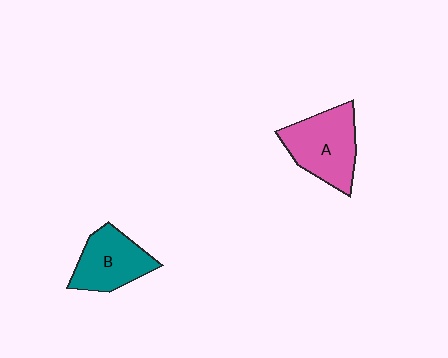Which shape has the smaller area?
Shape B (teal).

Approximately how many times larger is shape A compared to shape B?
Approximately 1.2 times.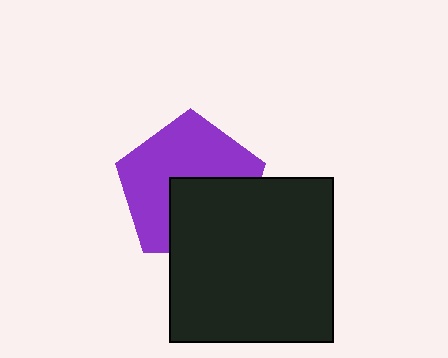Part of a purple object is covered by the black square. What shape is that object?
It is a pentagon.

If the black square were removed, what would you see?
You would see the complete purple pentagon.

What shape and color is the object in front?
The object in front is a black square.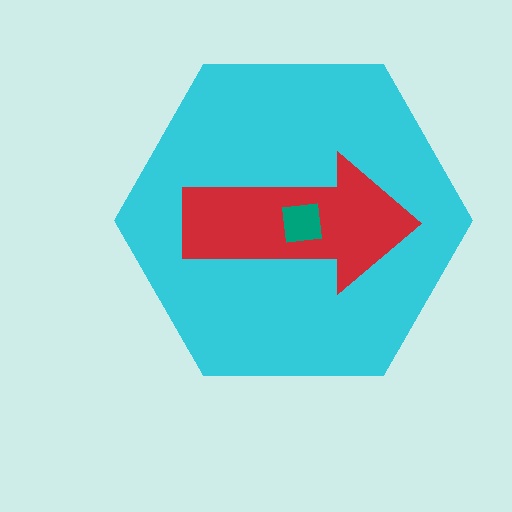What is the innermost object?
The teal square.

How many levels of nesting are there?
3.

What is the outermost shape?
The cyan hexagon.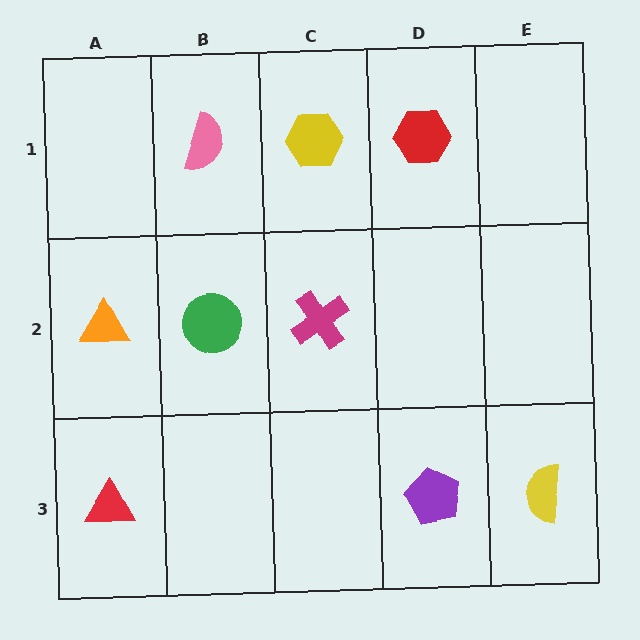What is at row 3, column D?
A purple pentagon.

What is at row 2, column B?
A green circle.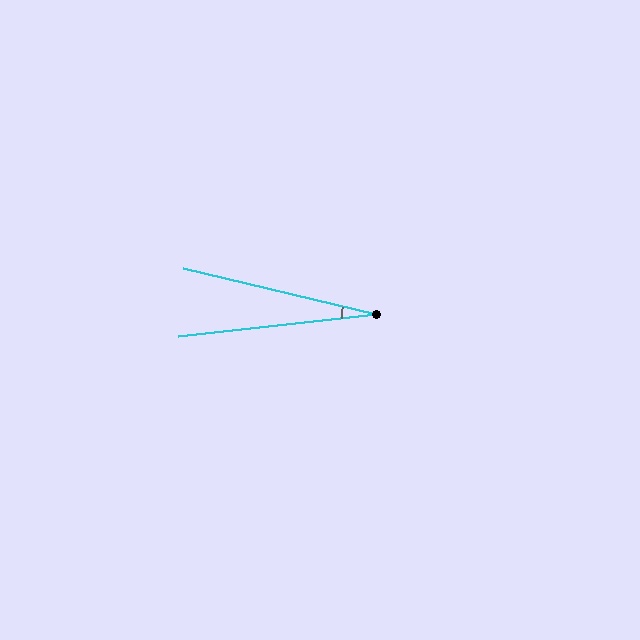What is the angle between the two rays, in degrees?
Approximately 19 degrees.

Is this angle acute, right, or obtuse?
It is acute.